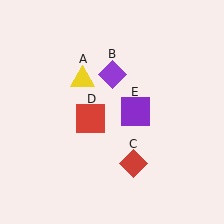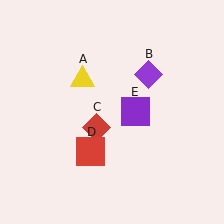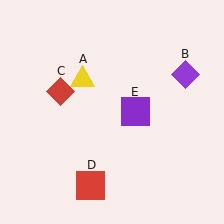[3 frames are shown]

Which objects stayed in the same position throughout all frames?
Yellow triangle (object A) and purple square (object E) remained stationary.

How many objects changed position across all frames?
3 objects changed position: purple diamond (object B), red diamond (object C), red square (object D).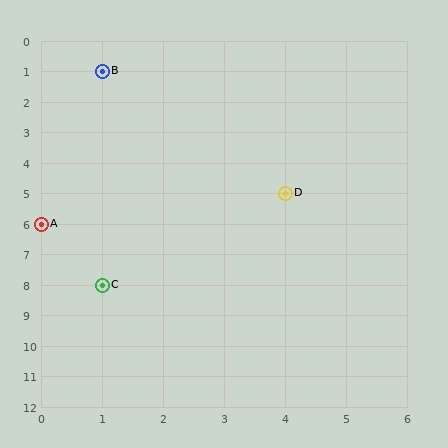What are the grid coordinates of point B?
Point B is at grid coordinates (1, 1).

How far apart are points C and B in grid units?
Points C and B are 7 rows apart.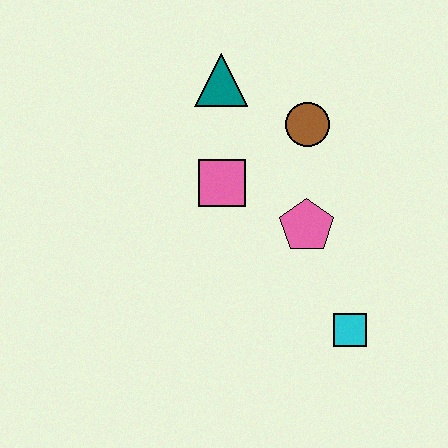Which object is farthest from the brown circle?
The cyan square is farthest from the brown circle.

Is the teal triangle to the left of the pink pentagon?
Yes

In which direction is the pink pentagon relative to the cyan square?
The pink pentagon is above the cyan square.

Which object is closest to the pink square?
The pink pentagon is closest to the pink square.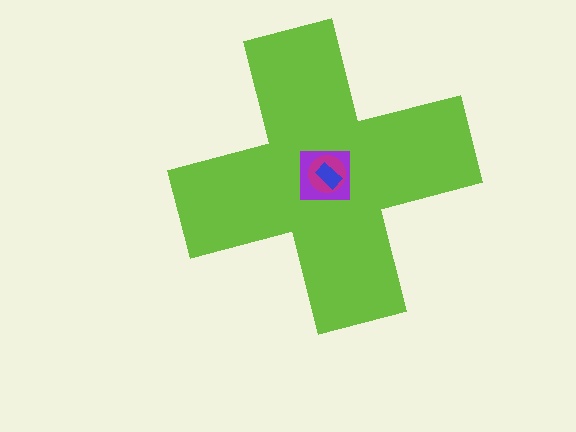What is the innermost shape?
The blue rectangle.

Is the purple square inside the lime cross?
Yes.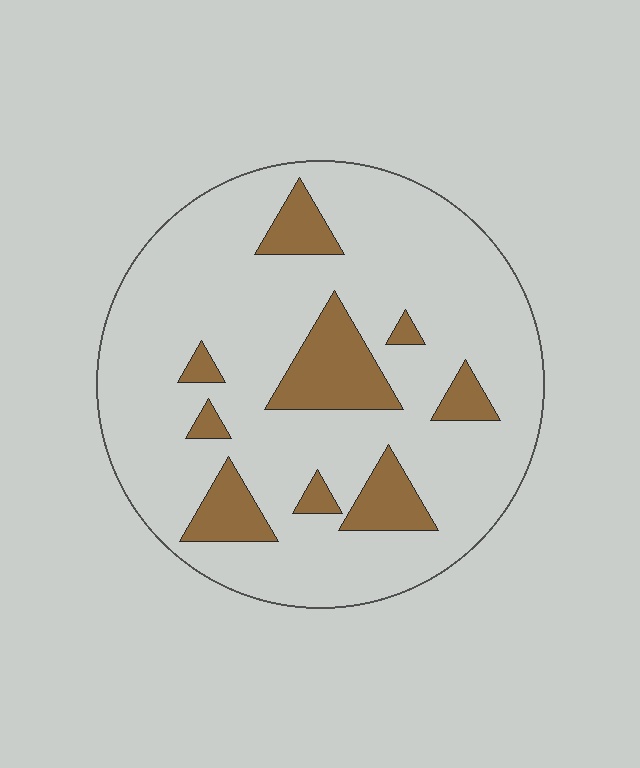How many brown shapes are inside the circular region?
9.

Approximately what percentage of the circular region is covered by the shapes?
Approximately 15%.